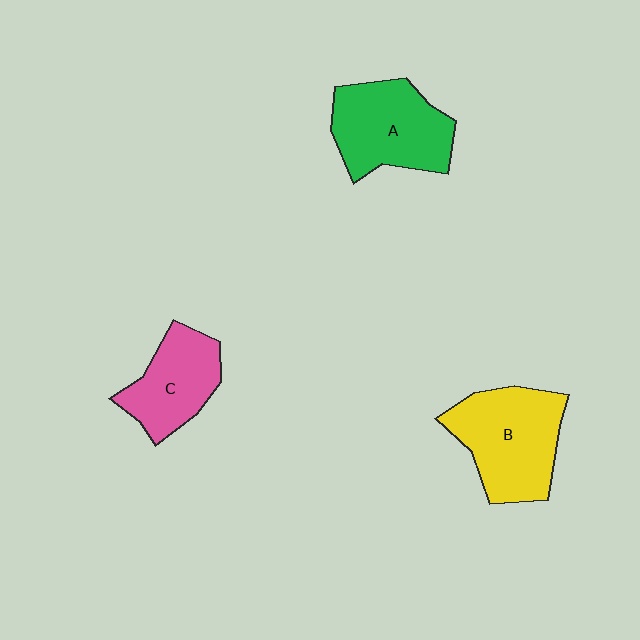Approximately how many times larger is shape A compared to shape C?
Approximately 1.3 times.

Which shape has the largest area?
Shape B (yellow).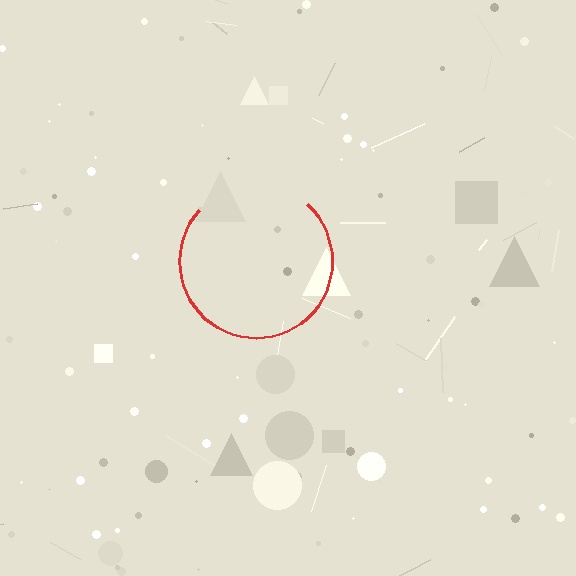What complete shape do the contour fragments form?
The contour fragments form a circle.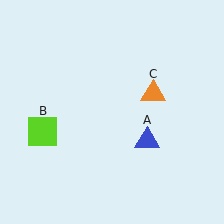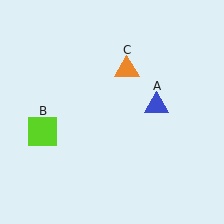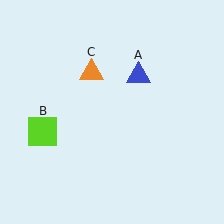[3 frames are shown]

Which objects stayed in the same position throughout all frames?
Lime square (object B) remained stationary.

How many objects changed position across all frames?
2 objects changed position: blue triangle (object A), orange triangle (object C).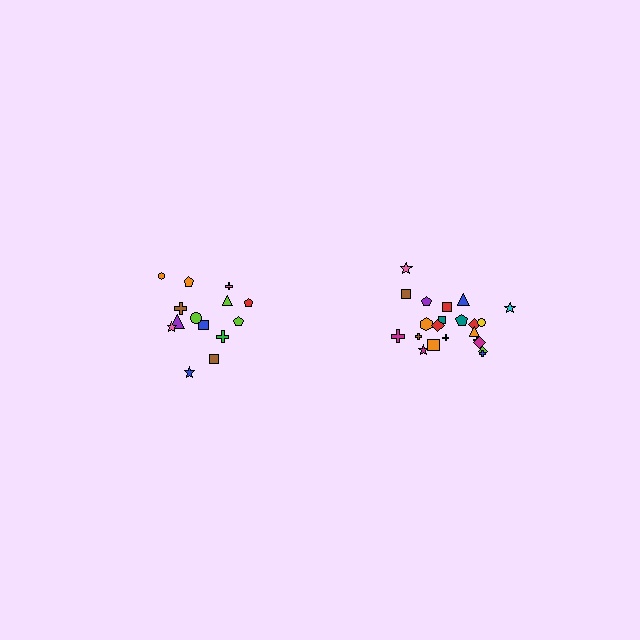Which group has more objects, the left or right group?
The right group.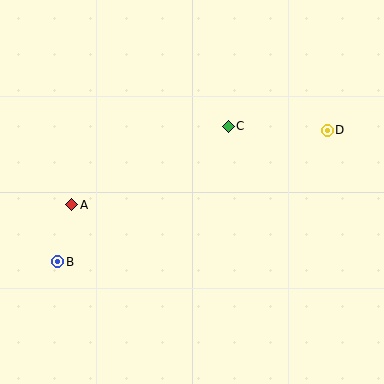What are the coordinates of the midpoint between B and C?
The midpoint between B and C is at (143, 194).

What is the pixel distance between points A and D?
The distance between A and D is 266 pixels.